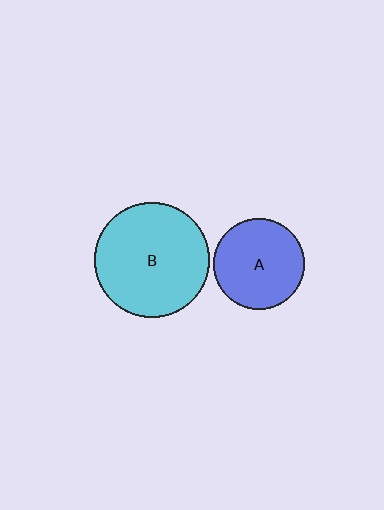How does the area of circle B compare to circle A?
Approximately 1.6 times.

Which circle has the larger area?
Circle B (cyan).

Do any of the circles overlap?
No, none of the circles overlap.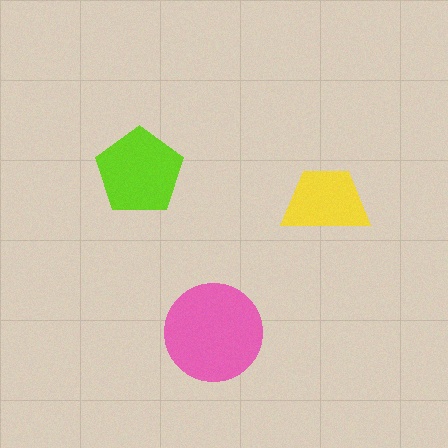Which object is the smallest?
The yellow trapezoid.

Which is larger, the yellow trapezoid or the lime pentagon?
The lime pentagon.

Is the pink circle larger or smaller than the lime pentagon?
Larger.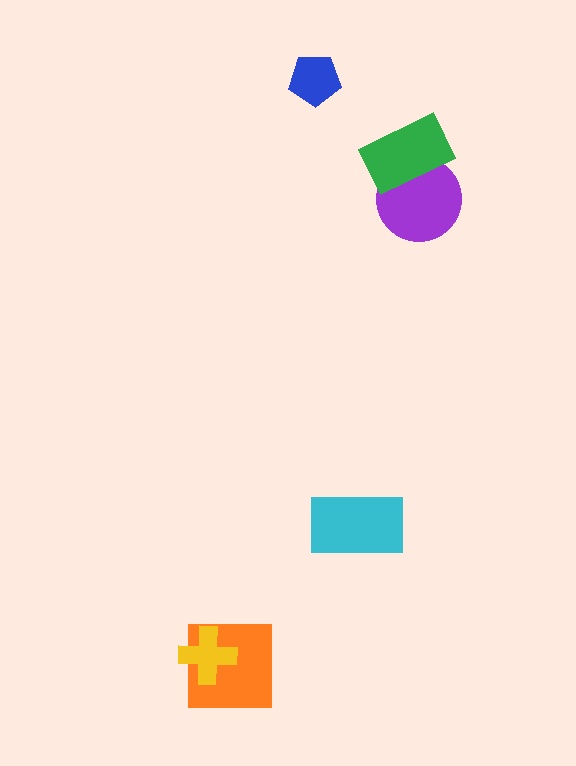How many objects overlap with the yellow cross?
1 object overlaps with the yellow cross.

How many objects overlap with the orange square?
1 object overlaps with the orange square.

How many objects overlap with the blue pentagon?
0 objects overlap with the blue pentagon.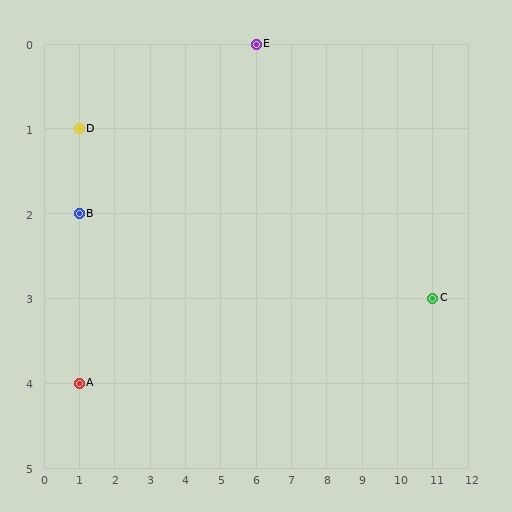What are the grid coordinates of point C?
Point C is at grid coordinates (11, 3).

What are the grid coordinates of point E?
Point E is at grid coordinates (6, 0).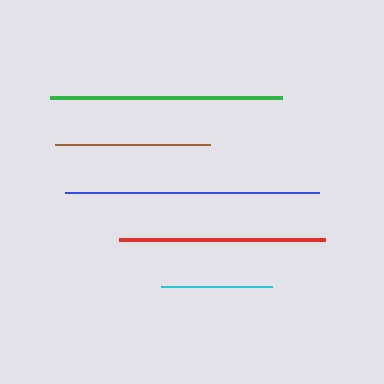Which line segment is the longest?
The blue line is the longest at approximately 254 pixels.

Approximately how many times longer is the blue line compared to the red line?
The blue line is approximately 1.2 times the length of the red line.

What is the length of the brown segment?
The brown segment is approximately 155 pixels long.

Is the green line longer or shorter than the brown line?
The green line is longer than the brown line.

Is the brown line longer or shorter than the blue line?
The blue line is longer than the brown line.